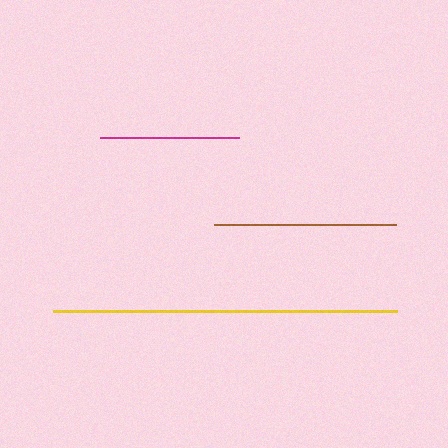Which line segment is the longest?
The yellow line is the longest at approximately 344 pixels.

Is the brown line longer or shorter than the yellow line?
The yellow line is longer than the brown line.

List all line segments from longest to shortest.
From longest to shortest: yellow, brown, magenta.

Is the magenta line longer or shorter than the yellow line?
The yellow line is longer than the magenta line.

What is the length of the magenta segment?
The magenta segment is approximately 139 pixels long.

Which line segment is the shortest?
The magenta line is the shortest at approximately 139 pixels.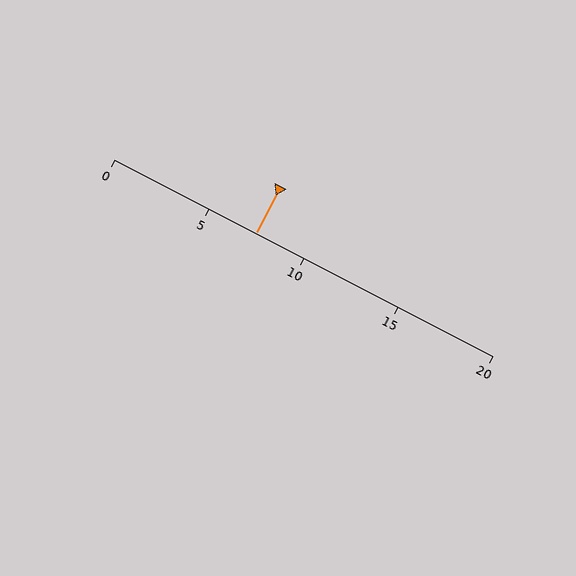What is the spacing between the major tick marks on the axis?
The major ticks are spaced 5 apart.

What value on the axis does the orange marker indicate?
The marker indicates approximately 7.5.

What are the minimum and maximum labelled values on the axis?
The axis runs from 0 to 20.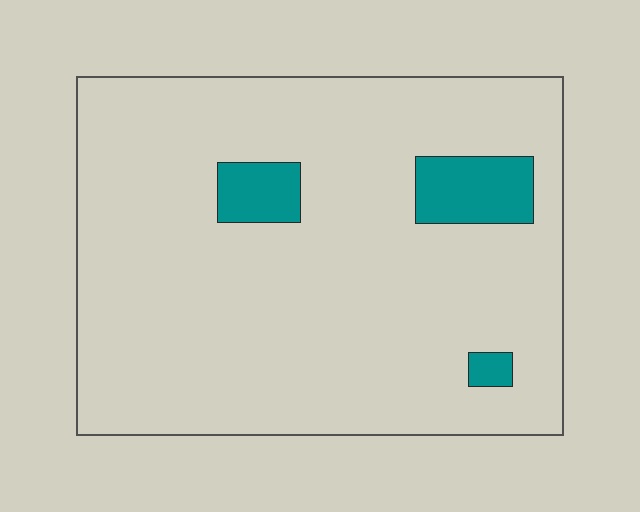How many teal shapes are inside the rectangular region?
3.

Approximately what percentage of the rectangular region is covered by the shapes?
Approximately 10%.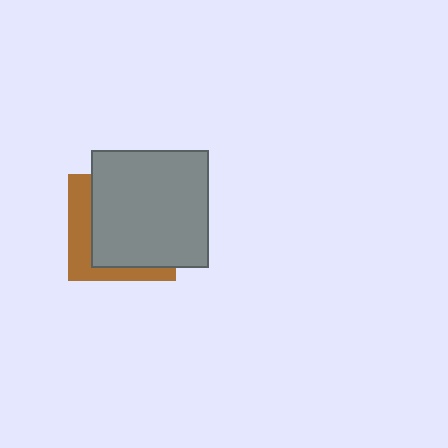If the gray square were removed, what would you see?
You would see the complete brown square.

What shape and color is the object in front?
The object in front is a gray square.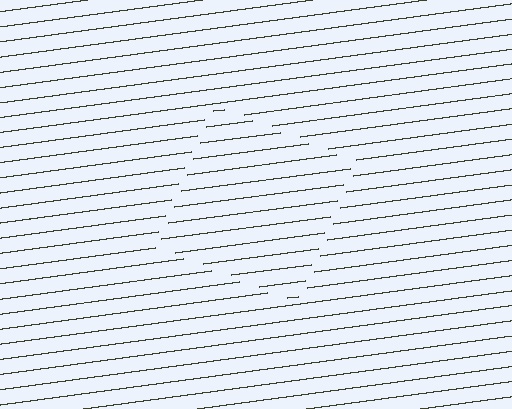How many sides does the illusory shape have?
4 sides — the line-ends trace a square.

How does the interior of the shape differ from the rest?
The interior of the shape contains the same grating, shifted by half a period — the contour is defined by the phase discontinuity where line-ends from the inner and outer gratings abut.